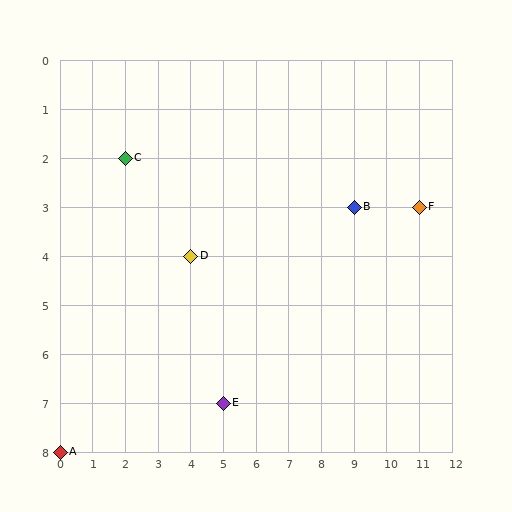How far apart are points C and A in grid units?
Points C and A are 2 columns and 6 rows apart (about 6.3 grid units diagonally).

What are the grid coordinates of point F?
Point F is at grid coordinates (11, 3).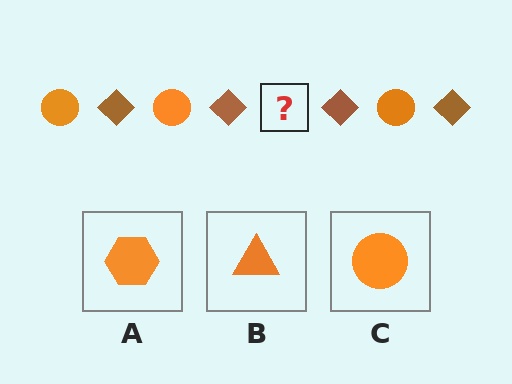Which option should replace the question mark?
Option C.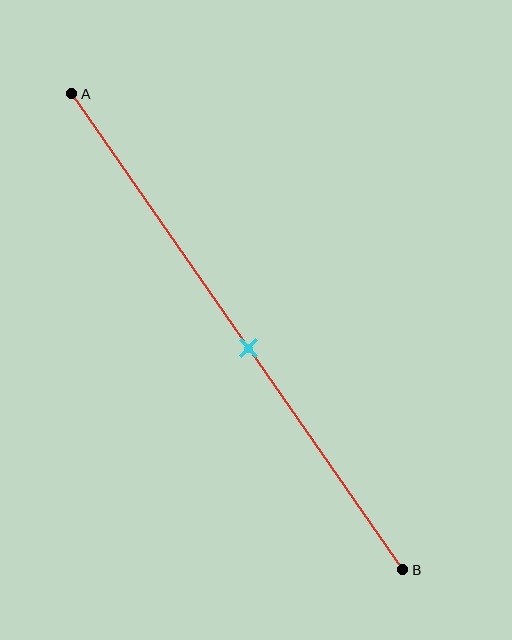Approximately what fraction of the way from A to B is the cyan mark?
The cyan mark is approximately 55% of the way from A to B.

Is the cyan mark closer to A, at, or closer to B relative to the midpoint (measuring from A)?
The cyan mark is closer to point B than the midpoint of segment AB.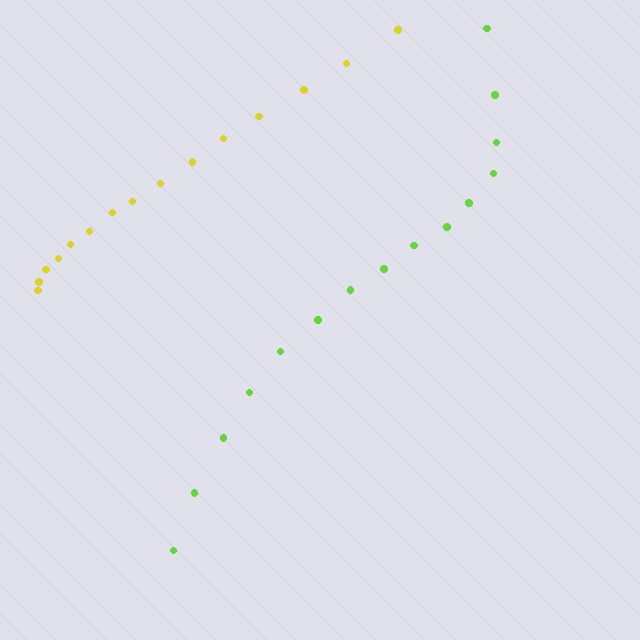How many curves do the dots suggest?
There are 2 distinct paths.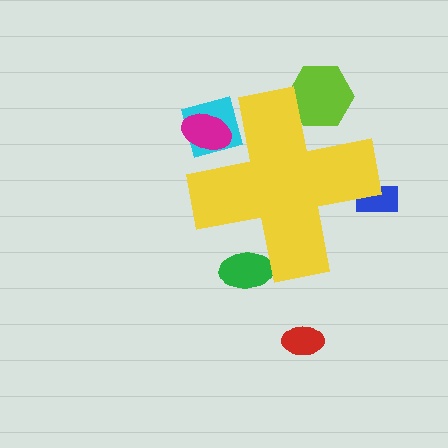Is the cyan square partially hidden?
Yes, the cyan square is partially hidden behind the yellow cross.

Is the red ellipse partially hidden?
No, the red ellipse is fully visible.